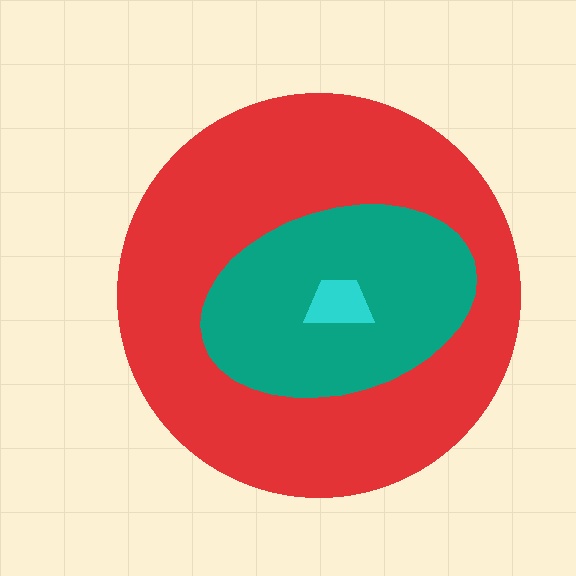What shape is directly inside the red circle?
The teal ellipse.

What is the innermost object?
The cyan trapezoid.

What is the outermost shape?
The red circle.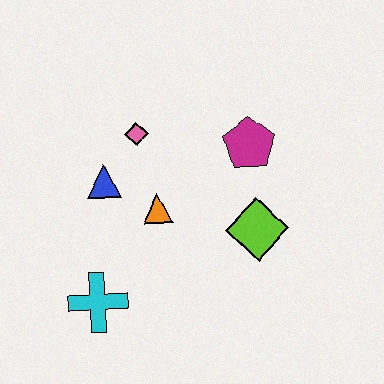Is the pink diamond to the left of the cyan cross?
No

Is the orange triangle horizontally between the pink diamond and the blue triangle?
No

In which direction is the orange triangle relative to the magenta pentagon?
The orange triangle is to the left of the magenta pentagon.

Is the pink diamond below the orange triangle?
No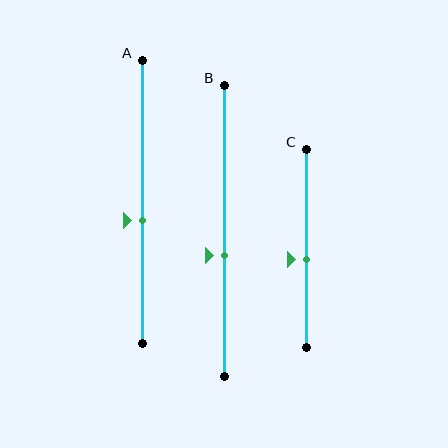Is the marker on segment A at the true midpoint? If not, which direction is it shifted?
No, the marker on segment A is shifted downward by about 7% of the segment length.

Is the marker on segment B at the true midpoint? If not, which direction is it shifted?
No, the marker on segment B is shifted downward by about 9% of the segment length.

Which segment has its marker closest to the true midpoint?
Segment C has its marker closest to the true midpoint.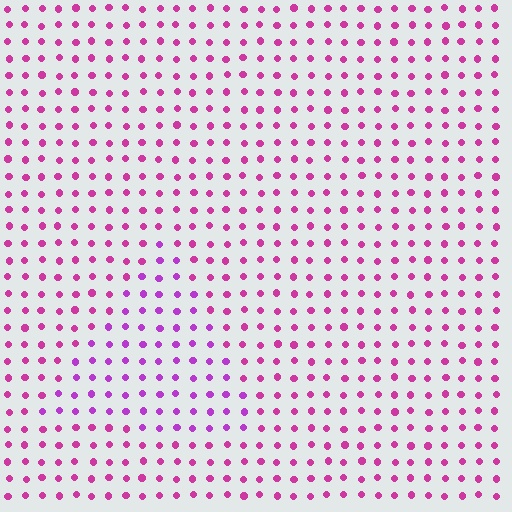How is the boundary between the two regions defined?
The boundary is defined purely by a slight shift in hue (about 27 degrees). Spacing, size, and orientation are identical on both sides.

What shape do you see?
I see a triangle.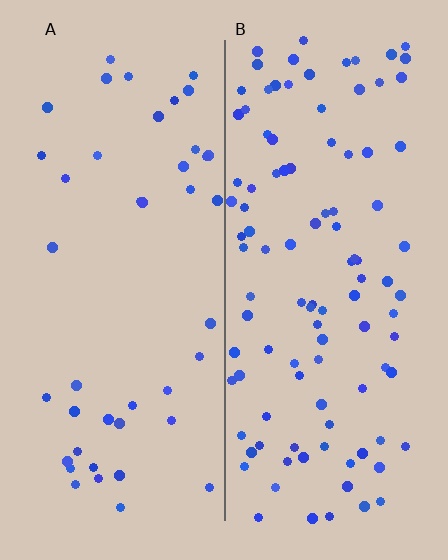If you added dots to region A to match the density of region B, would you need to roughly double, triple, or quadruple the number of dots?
Approximately double.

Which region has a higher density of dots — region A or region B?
B (the right).